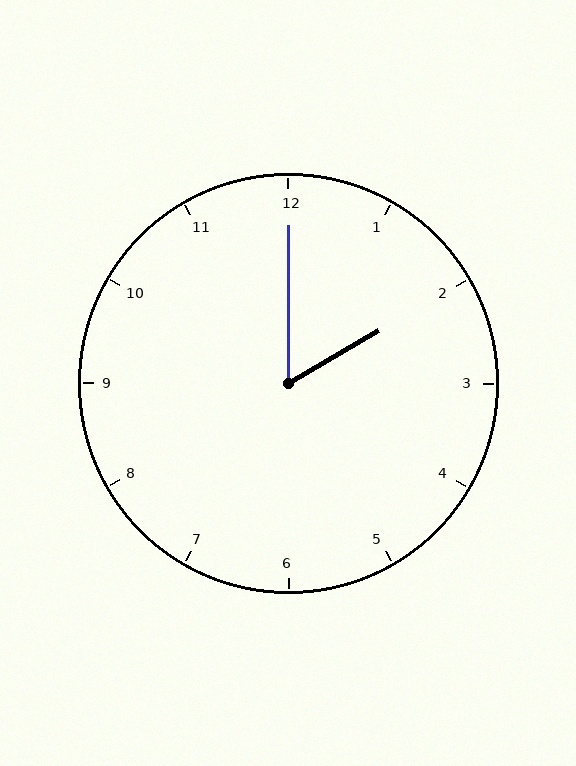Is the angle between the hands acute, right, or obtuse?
It is acute.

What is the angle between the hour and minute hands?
Approximately 60 degrees.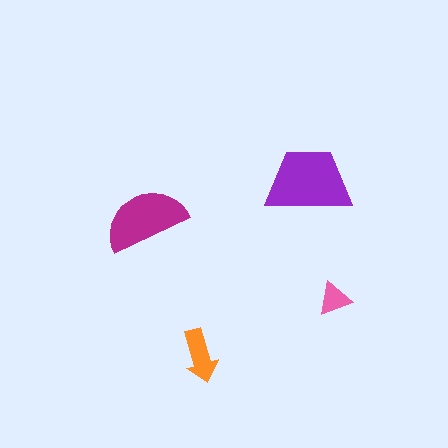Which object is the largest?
The purple trapezoid.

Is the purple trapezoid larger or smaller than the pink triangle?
Larger.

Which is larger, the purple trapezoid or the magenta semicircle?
The purple trapezoid.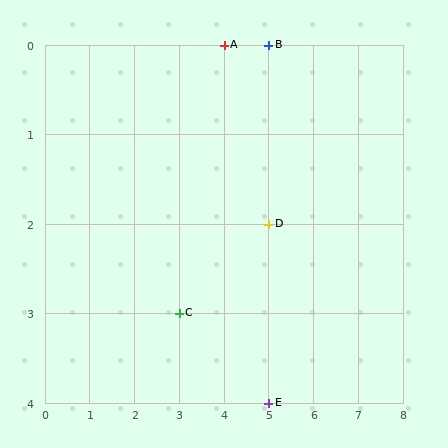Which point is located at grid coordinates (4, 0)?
Point A is at (4, 0).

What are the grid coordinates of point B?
Point B is at grid coordinates (5, 0).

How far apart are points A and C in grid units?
Points A and C are 1 column and 3 rows apart (about 3.2 grid units diagonally).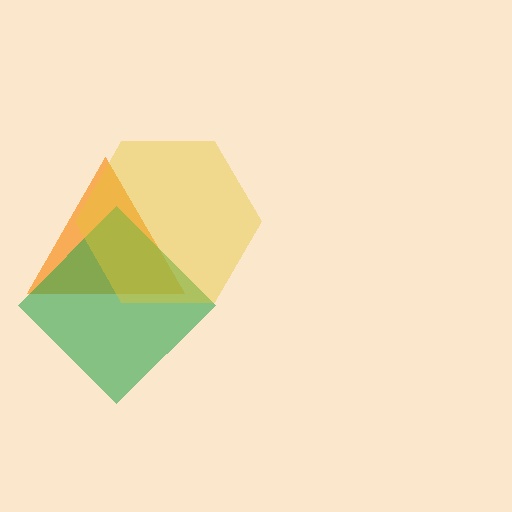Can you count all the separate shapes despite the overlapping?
Yes, there are 3 separate shapes.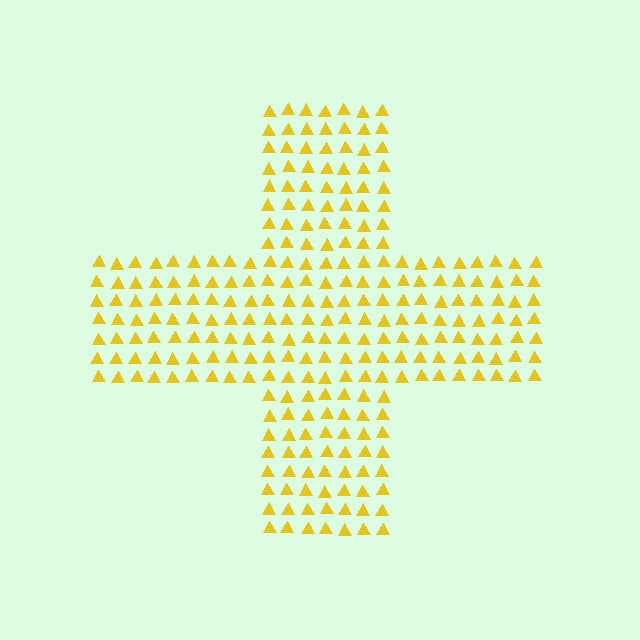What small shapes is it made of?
It is made of small triangles.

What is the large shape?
The large shape is a cross.